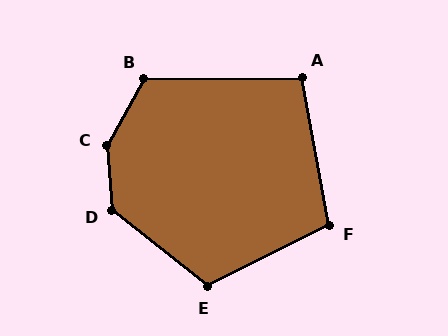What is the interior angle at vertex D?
Approximately 134 degrees (obtuse).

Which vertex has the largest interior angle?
C, at approximately 146 degrees.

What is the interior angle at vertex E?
Approximately 115 degrees (obtuse).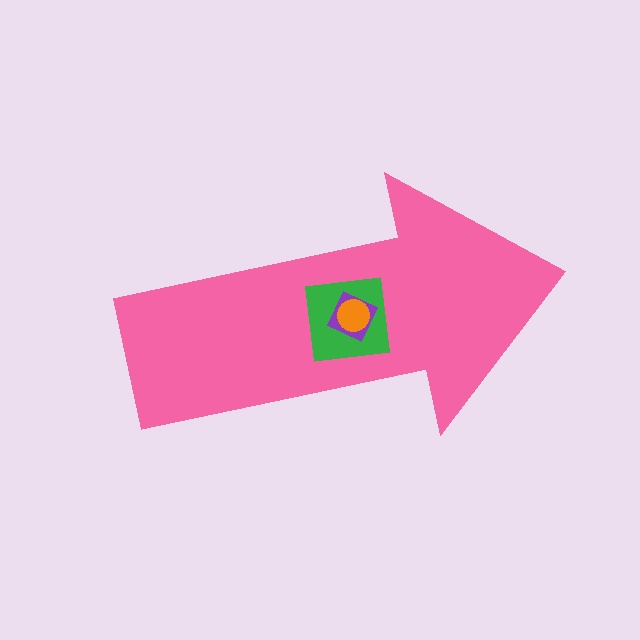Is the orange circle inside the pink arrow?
Yes.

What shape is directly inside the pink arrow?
The green square.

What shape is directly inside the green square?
The purple diamond.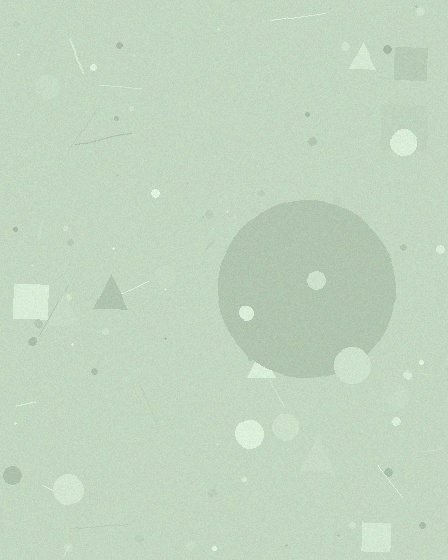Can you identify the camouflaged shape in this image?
The camouflaged shape is a circle.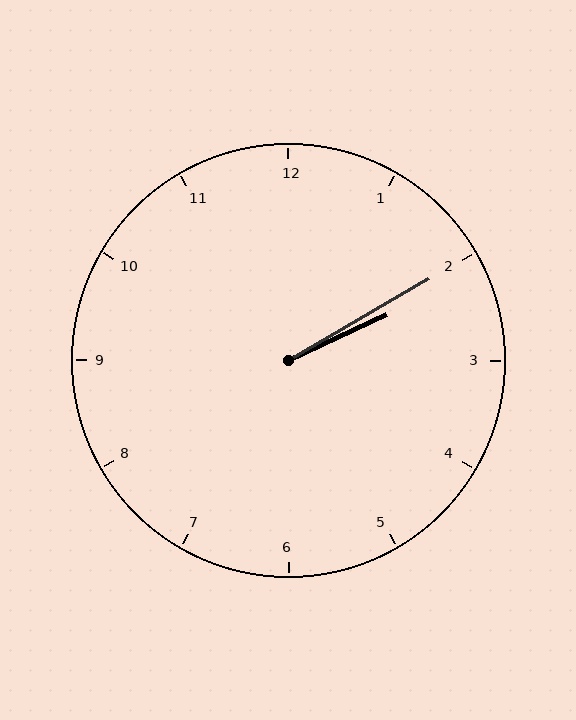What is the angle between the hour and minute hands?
Approximately 5 degrees.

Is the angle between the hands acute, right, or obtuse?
It is acute.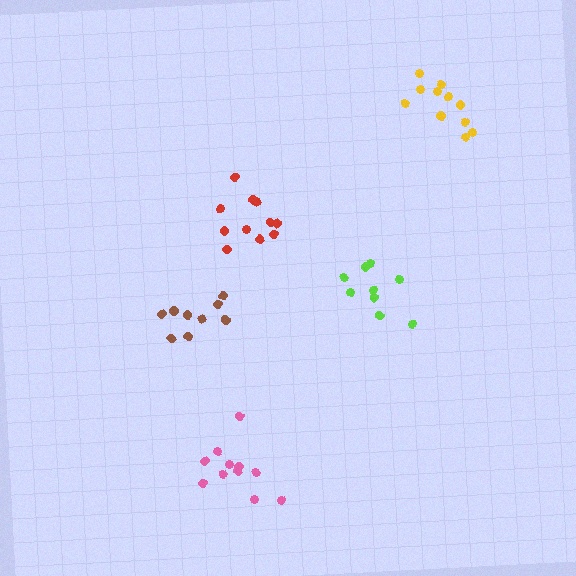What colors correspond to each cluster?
The clusters are colored: lime, yellow, brown, red, pink.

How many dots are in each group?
Group 1: 9 dots, Group 2: 11 dots, Group 3: 9 dots, Group 4: 11 dots, Group 5: 11 dots (51 total).